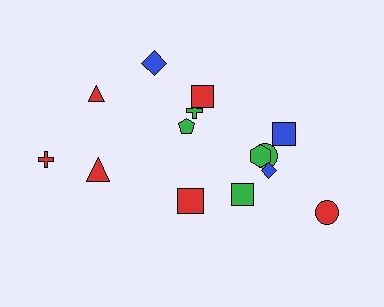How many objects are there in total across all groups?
There are 14 objects.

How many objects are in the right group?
There are 8 objects.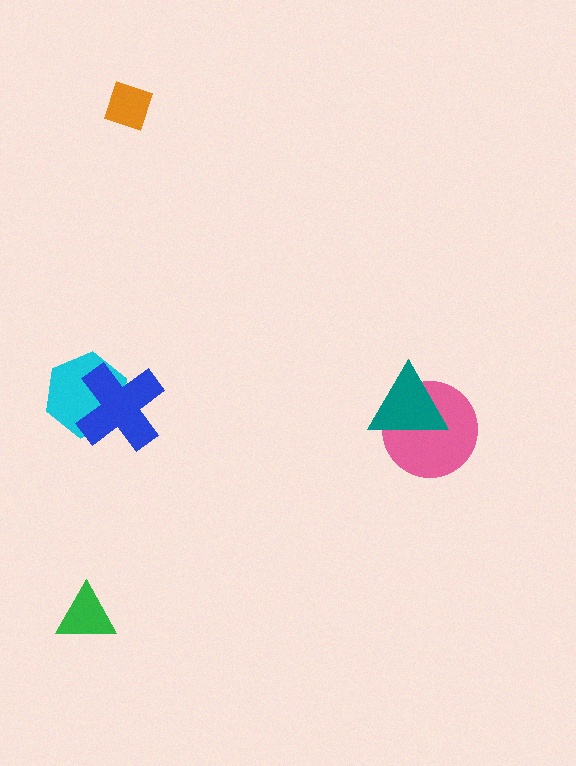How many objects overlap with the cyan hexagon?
1 object overlaps with the cyan hexagon.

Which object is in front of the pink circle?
The teal triangle is in front of the pink circle.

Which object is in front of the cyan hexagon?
The blue cross is in front of the cyan hexagon.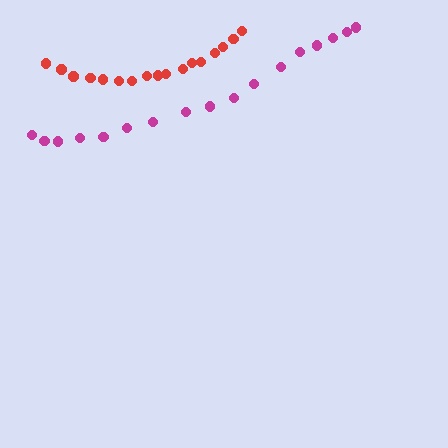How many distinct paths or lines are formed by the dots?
There are 2 distinct paths.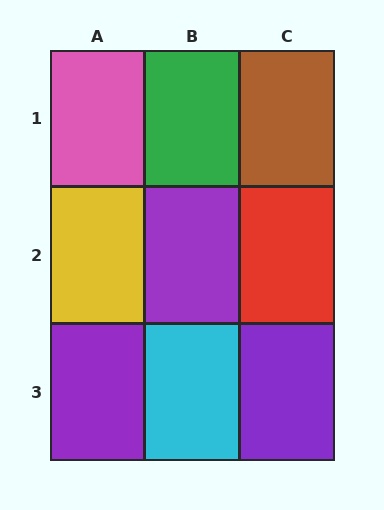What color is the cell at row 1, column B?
Green.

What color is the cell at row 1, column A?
Pink.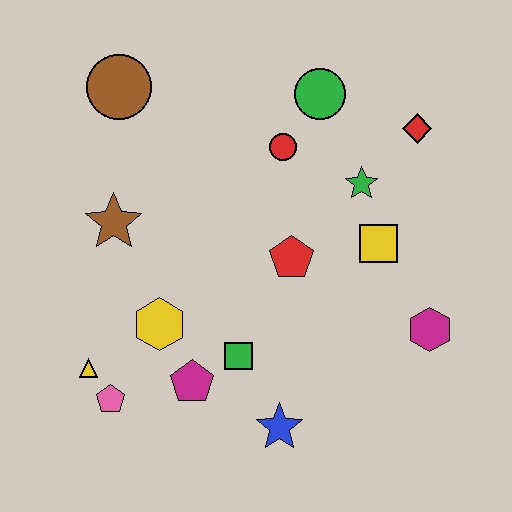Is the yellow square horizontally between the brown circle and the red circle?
No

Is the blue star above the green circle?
No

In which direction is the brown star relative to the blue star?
The brown star is above the blue star.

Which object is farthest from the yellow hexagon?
The red diamond is farthest from the yellow hexagon.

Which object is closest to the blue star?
The green square is closest to the blue star.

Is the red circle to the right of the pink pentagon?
Yes